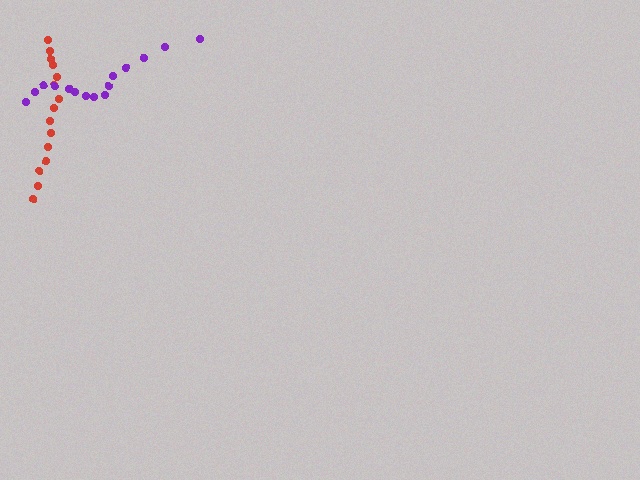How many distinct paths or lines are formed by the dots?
There are 2 distinct paths.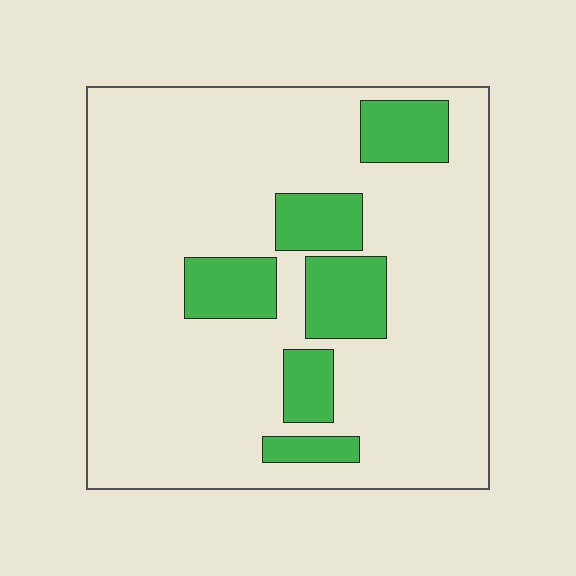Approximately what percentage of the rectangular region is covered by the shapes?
Approximately 20%.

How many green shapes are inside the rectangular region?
6.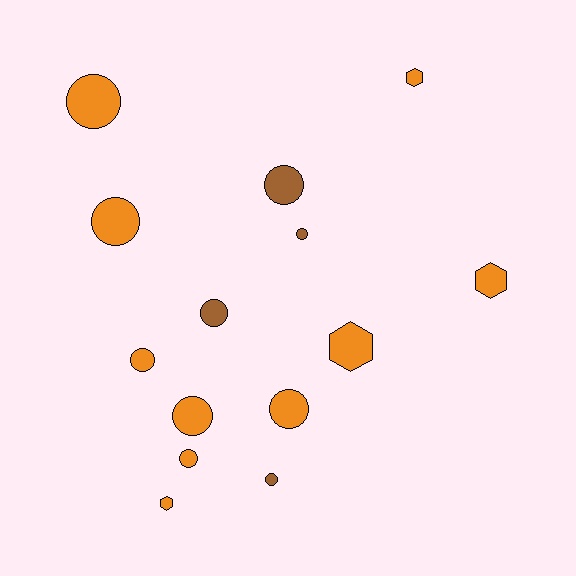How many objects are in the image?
There are 14 objects.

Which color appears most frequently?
Orange, with 10 objects.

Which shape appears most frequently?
Circle, with 10 objects.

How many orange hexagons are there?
There are 4 orange hexagons.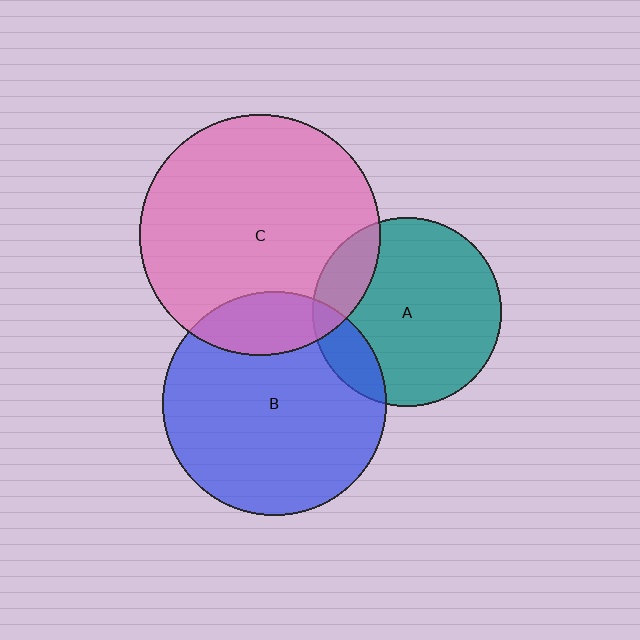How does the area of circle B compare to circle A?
Approximately 1.4 times.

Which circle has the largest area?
Circle C (pink).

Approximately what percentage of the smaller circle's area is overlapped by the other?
Approximately 15%.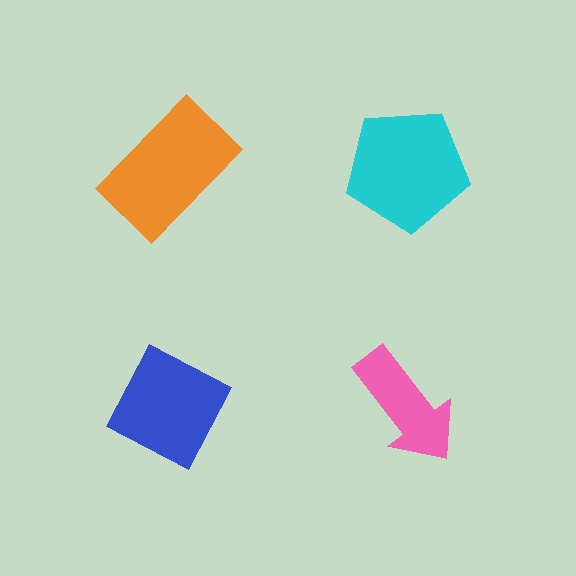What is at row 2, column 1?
A blue diamond.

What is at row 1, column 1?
An orange rectangle.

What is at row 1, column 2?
A cyan pentagon.